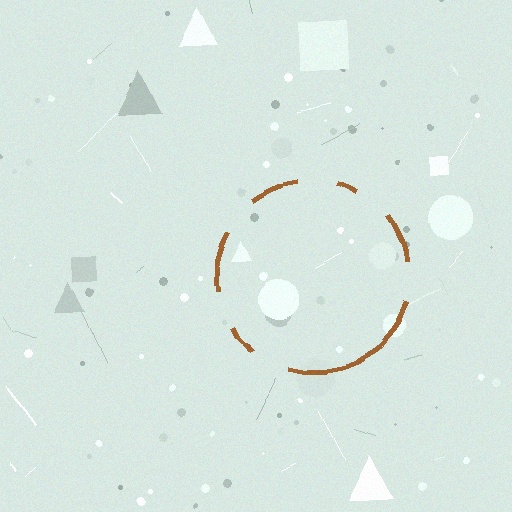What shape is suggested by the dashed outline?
The dashed outline suggests a circle.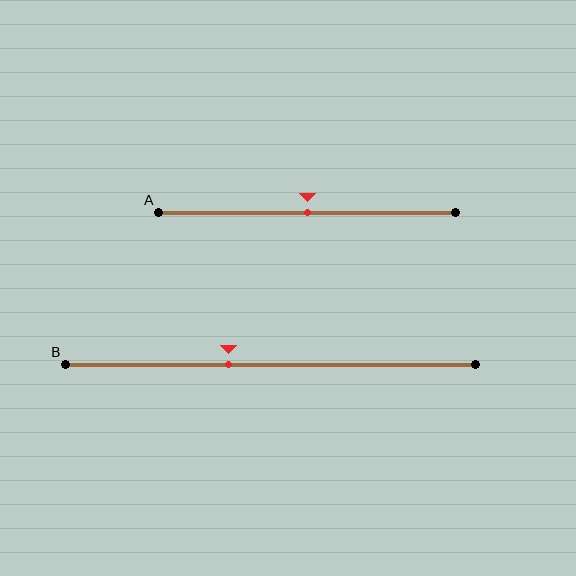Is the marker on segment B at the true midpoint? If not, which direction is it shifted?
No, the marker on segment B is shifted to the left by about 10% of the segment length.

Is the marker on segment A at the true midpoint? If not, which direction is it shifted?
Yes, the marker on segment A is at the true midpoint.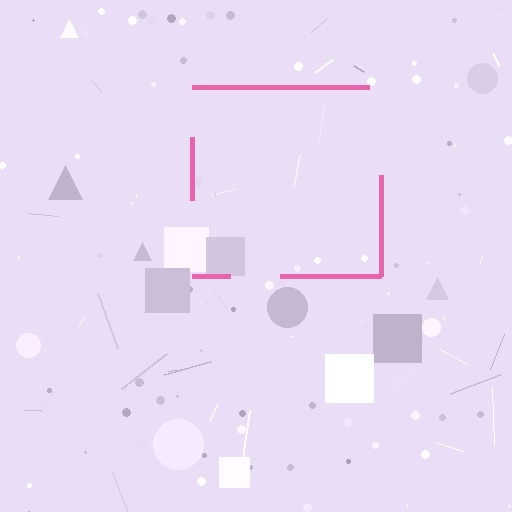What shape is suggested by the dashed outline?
The dashed outline suggests a square.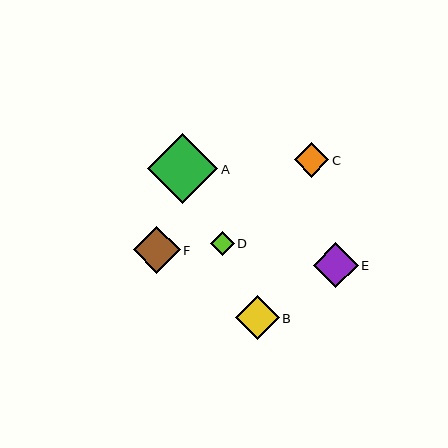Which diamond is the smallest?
Diamond D is the smallest with a size of approximately 24 pixels.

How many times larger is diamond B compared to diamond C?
Diamond B is approximately 1.3 times the size of diamond C.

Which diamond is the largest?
Diamond A is the largest with a size of approximately 70 pixels.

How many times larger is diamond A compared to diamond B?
Diamond A is approximately 1.6 times the size of diamond B.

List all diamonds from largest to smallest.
From largest to smallest: A, F, E, B, C, D.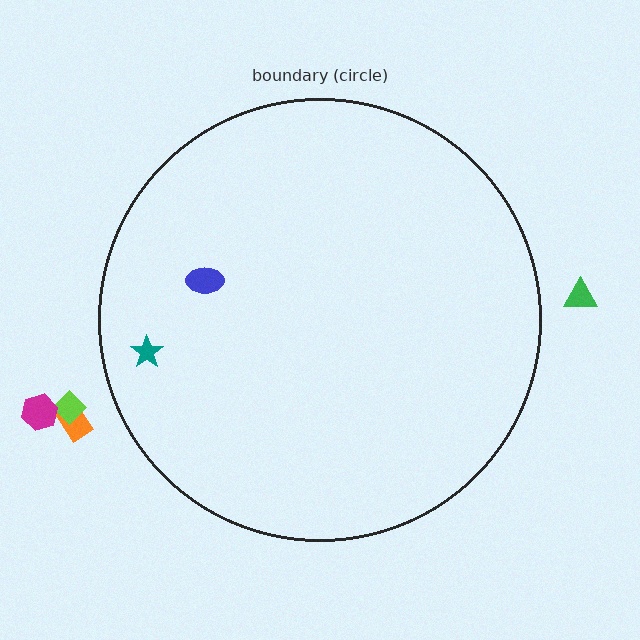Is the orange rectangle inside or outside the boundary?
Outside.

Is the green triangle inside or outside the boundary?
Outside.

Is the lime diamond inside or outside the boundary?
Outside.